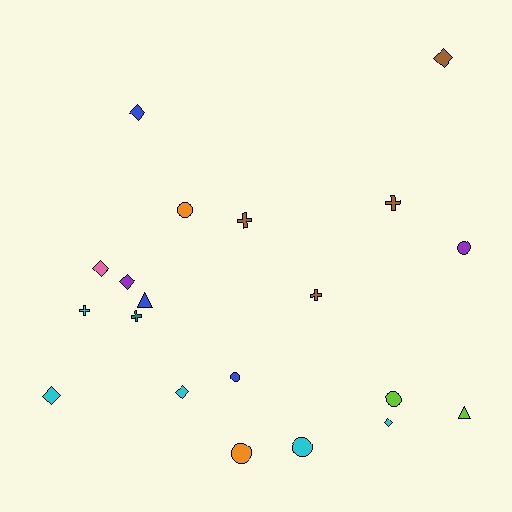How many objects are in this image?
There are 20 objects.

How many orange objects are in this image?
There are 2 orange objects.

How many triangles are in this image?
There are 2 triangles.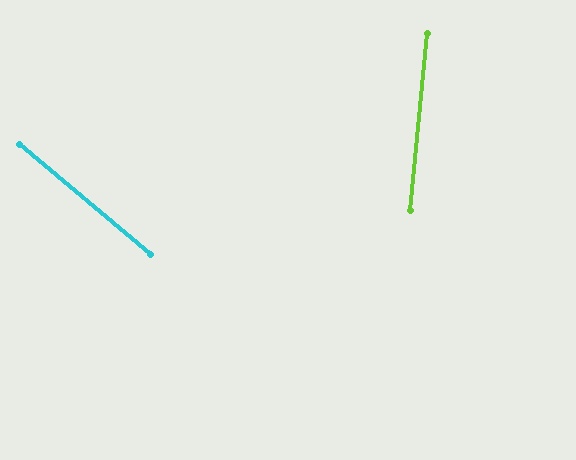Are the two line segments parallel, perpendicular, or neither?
Neither parallel nor perpendicular — they differ by about 56°.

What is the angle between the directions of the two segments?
Approximately 56 degrees.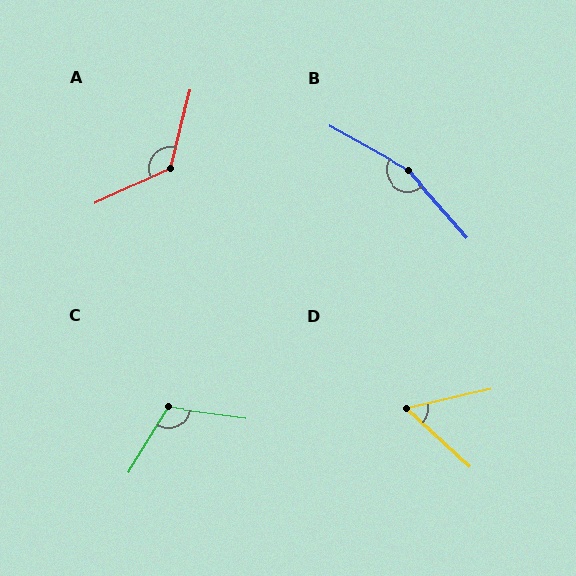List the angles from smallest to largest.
D (55°), C (114°), A (129°), B (160°).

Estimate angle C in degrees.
Approximately 114 degrees.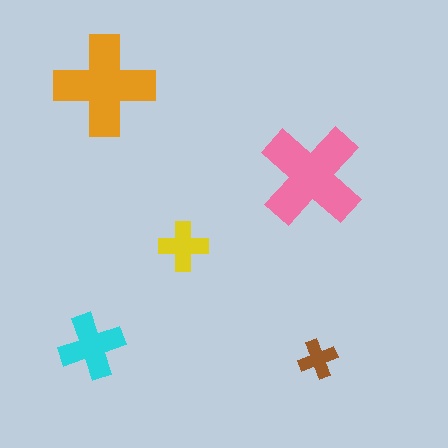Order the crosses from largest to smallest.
the pink one, the orange one, the cyan one, the yellow one, the brown one.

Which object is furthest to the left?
The cyan cross is leftmost.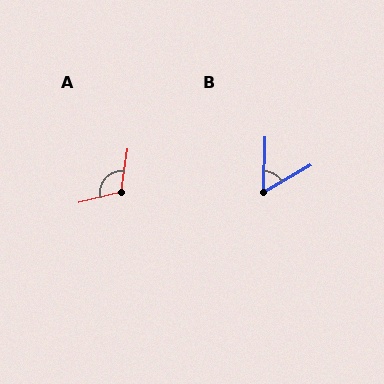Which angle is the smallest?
B, at approximately 59 degrees.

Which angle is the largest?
A, at approximately 112 degrees.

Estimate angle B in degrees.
Approximately 59 degrees.